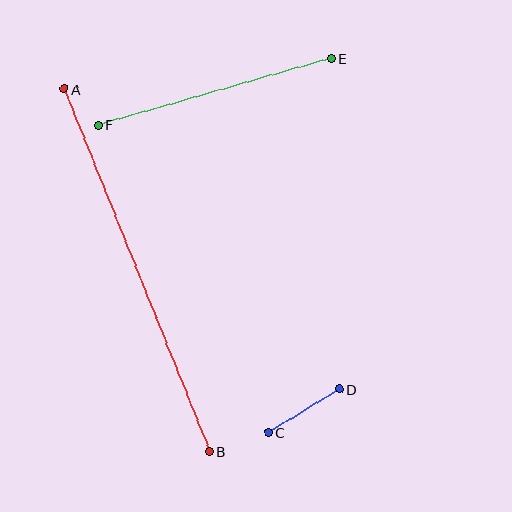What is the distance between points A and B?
The distance is approximately 390 pixels.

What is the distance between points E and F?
The distance is approximately 242 pixels.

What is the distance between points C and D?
The distance is approximately 83 pixels.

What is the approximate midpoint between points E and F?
The midpoint is at approximately (215, 92) pixels.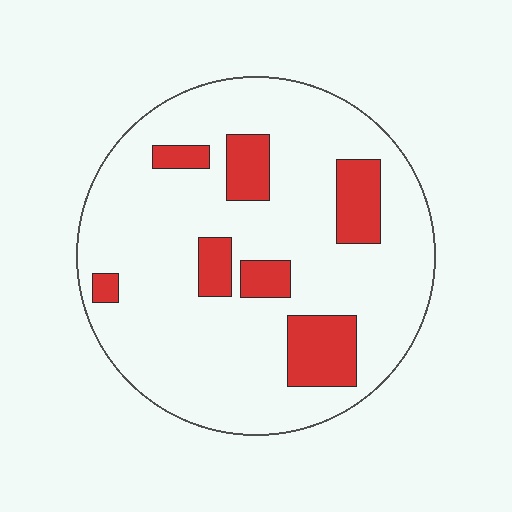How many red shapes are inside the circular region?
7.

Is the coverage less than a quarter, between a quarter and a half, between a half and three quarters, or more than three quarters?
Less than a quarter.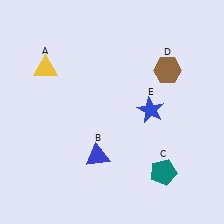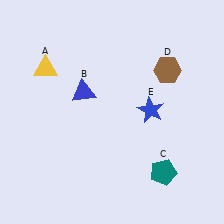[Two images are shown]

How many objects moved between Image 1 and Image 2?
1 object moved between the two images.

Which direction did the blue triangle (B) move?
The blue triangle (B) moved up.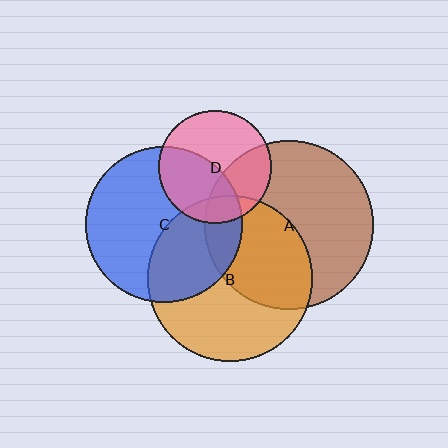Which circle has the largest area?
Circle A (brown).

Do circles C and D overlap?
Yes.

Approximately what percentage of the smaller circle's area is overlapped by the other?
Approximately 45%.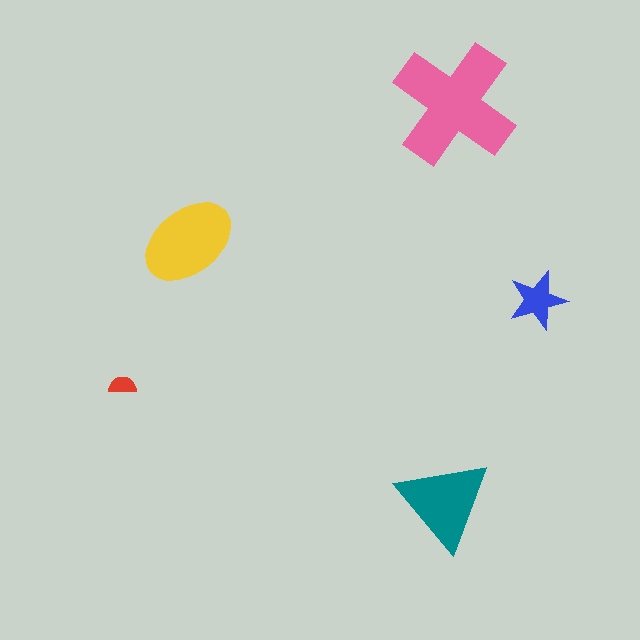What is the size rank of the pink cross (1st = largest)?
1st.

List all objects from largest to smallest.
The pink cross, the yellow ellipse, the teal triangle, the blue star, the red semicircle.